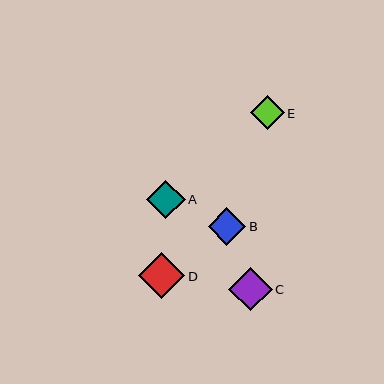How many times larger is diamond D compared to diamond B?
Diamond D is approximately 1.2 times the size of diamond B.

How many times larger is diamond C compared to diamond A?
Diamond C is approximately 1.1 times the size of diamond A.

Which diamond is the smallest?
Diamond E is the smallest with a size of approximately 34 pixels.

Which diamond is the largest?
Diamond D is the largest with a size of approximately 47 pixels.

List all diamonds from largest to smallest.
From largest to smallest: D, C, A, B, E.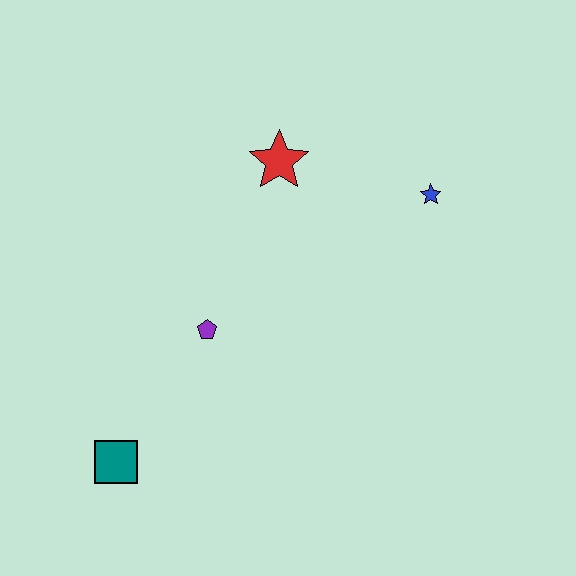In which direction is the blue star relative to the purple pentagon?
The blue star is to the right of the purple pentagon.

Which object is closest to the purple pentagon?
The teal square is closest to the purple pentagon.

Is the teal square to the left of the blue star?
Yes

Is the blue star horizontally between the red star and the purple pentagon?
No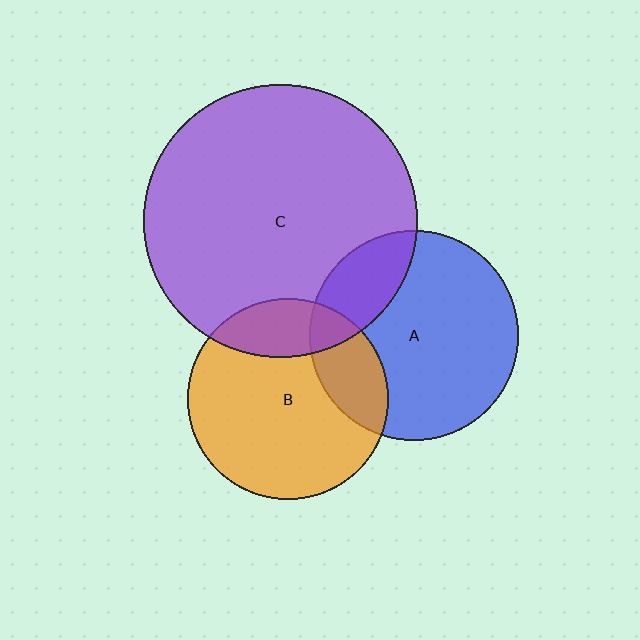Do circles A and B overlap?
Yes.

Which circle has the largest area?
Circle C (purple).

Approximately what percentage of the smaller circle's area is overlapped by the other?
Approximately 20%.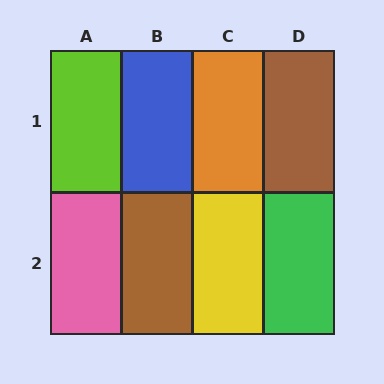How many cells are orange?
1 cell is orange.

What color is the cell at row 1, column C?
Orange.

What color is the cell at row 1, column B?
Blue.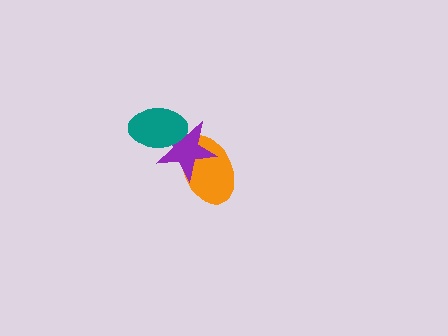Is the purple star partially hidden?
Yes, it is partially covered by another shape.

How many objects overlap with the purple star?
2 objects overlap with the purple star.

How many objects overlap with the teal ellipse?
1 object overlaps with the teal ellipse.